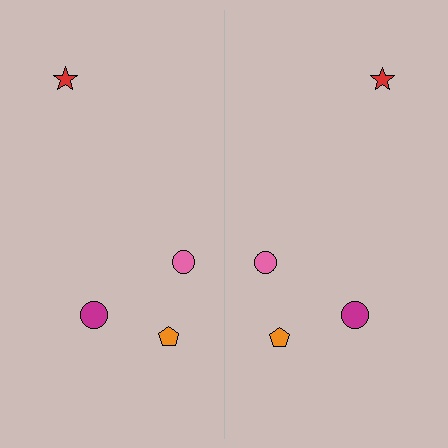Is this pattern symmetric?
Yes, this pattern has bilateral (reflection) symmetry.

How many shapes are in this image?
There are 8 shapes in this image.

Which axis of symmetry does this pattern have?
The pattern has a vertical axis of symmetry running through the center of the image.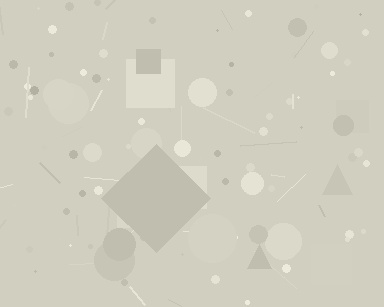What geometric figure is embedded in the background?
A diamond is embedded in the background.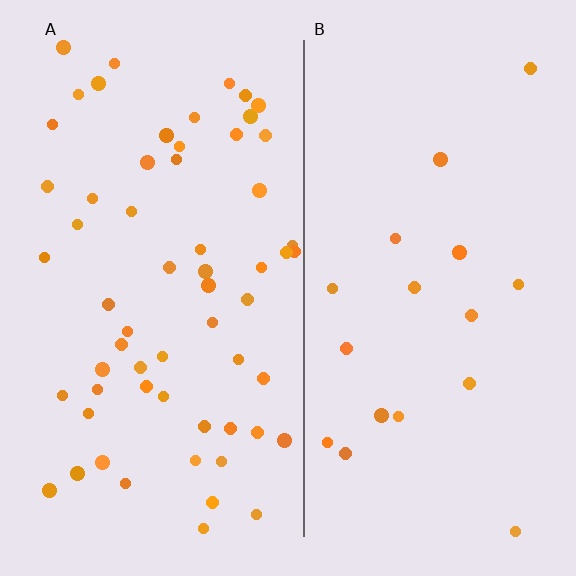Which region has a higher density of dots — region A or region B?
A (the left).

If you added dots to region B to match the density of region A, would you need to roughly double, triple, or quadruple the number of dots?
Approximately triple.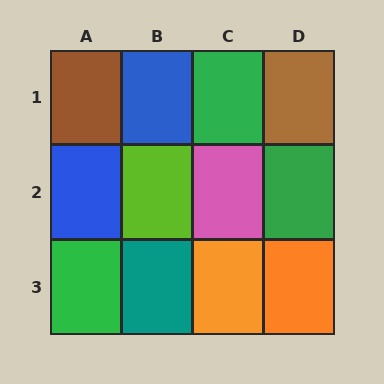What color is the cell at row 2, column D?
Green.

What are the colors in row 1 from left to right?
Brown, blue, green, brown.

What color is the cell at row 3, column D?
Orange.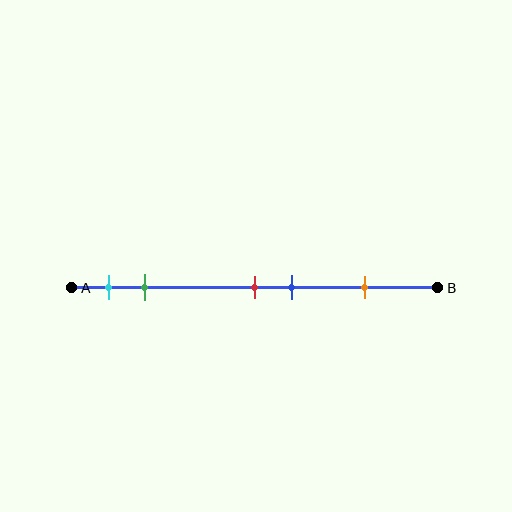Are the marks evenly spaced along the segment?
No, the marks are not evenly spaced.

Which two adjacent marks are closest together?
The red and blue marks are the closest adjacent pair.